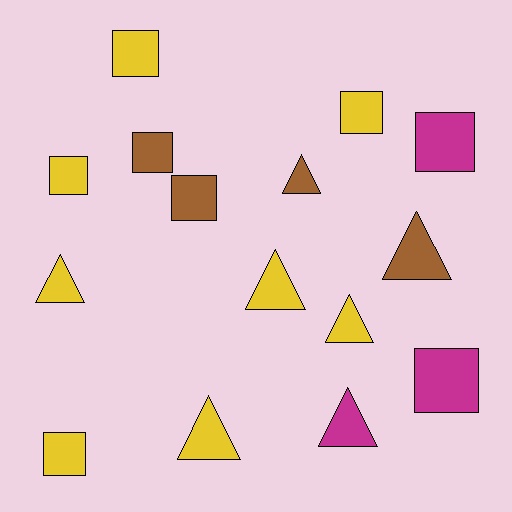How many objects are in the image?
There are 15 objects.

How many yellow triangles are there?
There are 4 yellow triangles.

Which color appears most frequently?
Yellow, with 8 objects.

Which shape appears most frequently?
Square, with 8 objects.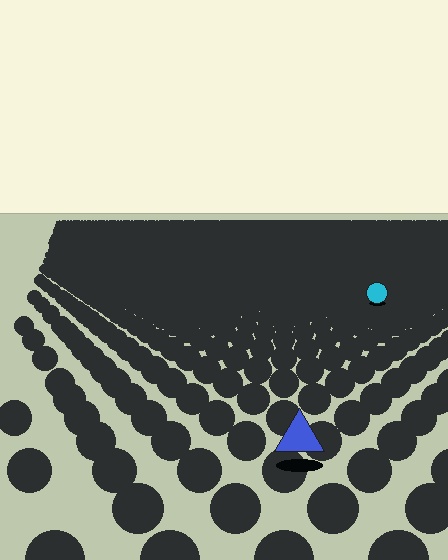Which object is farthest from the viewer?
The cyan circle is farthest from the viewer. It appears smaller and the ground texture around it is denser.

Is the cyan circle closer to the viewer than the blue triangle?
No. The blue triangle is closer — you can tell from the texture gradient: the ground texture is coarser near it.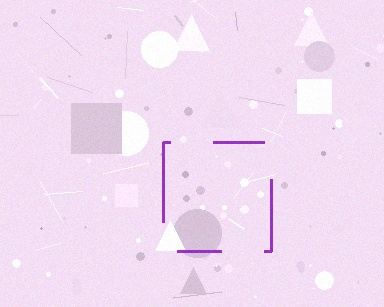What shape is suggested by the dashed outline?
The dashed outline suggests a square.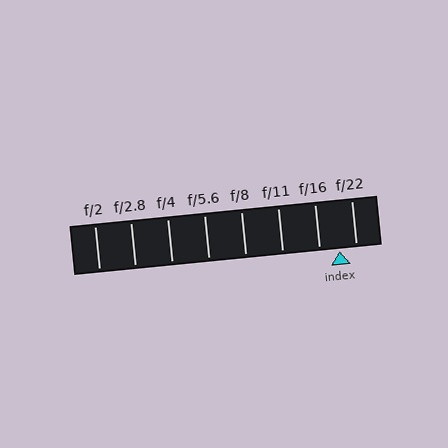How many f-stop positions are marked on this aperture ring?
There are 8 f-stop positions marked.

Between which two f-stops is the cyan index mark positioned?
The index mark is between f/16 and f/22.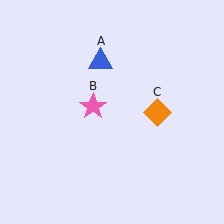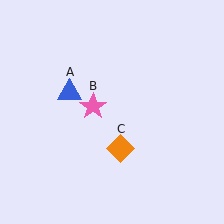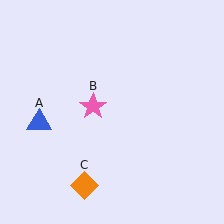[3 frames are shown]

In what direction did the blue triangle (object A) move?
The blue triangle (object A) moved down and to the left.